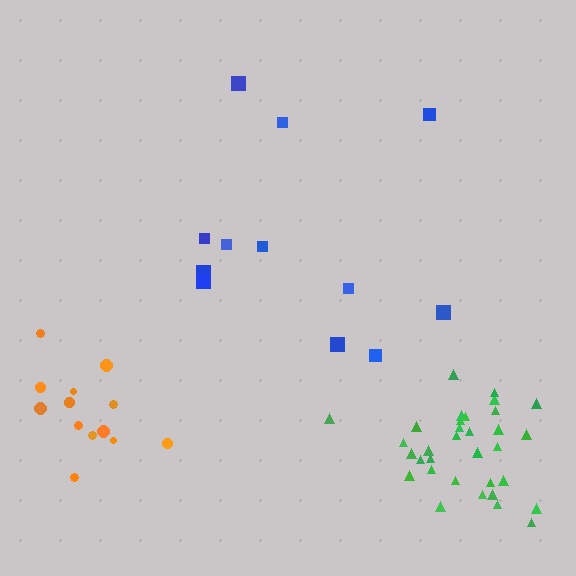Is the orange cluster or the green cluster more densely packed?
Green.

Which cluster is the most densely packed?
Green.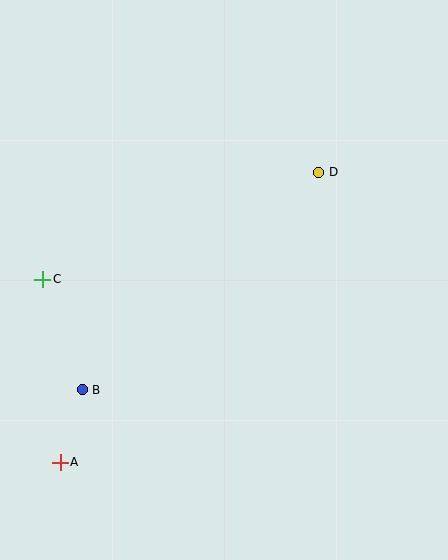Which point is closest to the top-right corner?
Point D is closest to the top-right corner.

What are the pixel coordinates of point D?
Point D is at (319, 172).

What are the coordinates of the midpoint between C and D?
The midpoint between C and D is at (181, 226).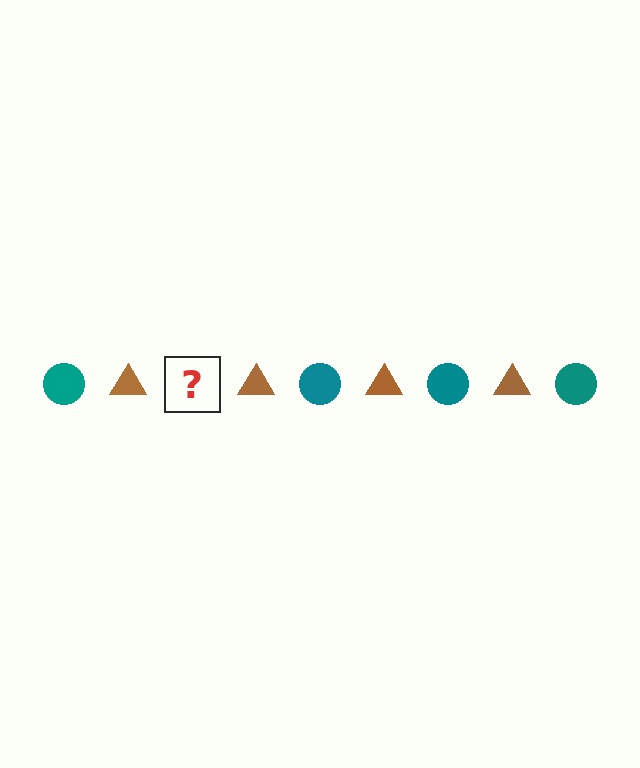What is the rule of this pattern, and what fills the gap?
The rule is that the pattern alternates between teal circle and brown triangle. The gap should be filled with a teal circle.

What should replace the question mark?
The question mark should be replaced with a teal circle.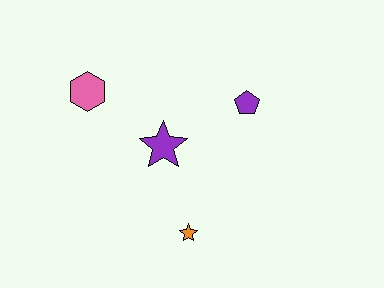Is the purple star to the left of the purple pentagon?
Yes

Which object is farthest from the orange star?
The pink hexagon is farthest from the orange star.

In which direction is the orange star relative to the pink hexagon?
The orange star is below the pink hexagon.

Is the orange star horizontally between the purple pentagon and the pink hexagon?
Yes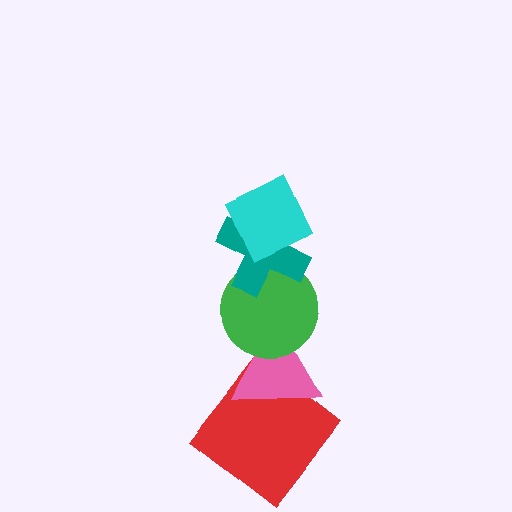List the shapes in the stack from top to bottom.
From top to bottom: the cyan diamond, the teal cross, the green circle, the pink triangle, the red diamond.